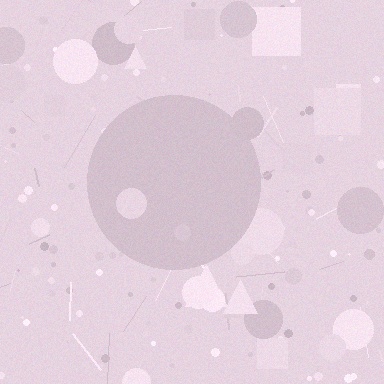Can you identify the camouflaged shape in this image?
The camouflaged shape is a circle.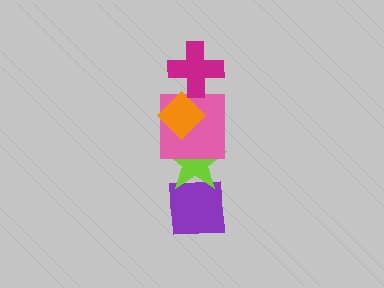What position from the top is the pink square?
The pink square is 3rd from the top.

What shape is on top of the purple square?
The lime star is on top of the purple square.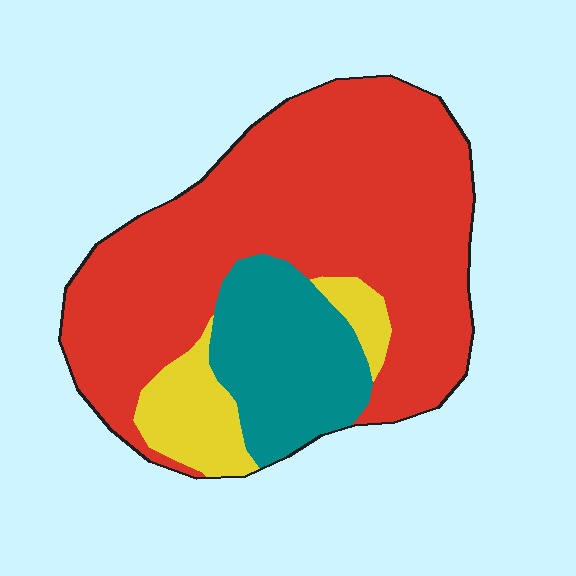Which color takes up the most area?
Red, at roughly 70%.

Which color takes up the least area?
Yellow, at roughly 10%.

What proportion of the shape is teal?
Teal takes up about one fifth (1/5) of the shape.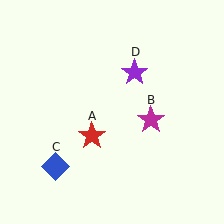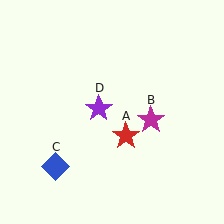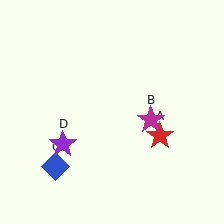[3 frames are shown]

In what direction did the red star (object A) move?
The red star (object A) moved right.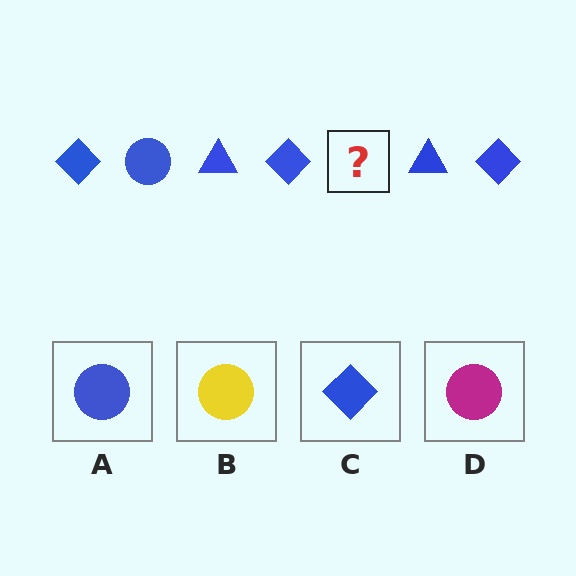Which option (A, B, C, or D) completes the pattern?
A.